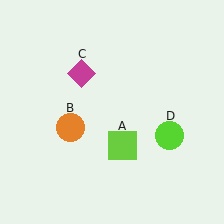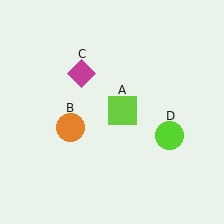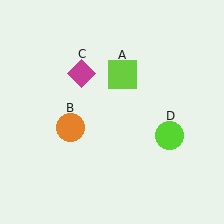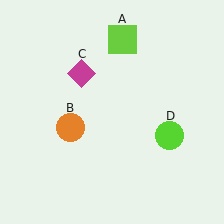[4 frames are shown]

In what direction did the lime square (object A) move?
The lime square (object A) moved up.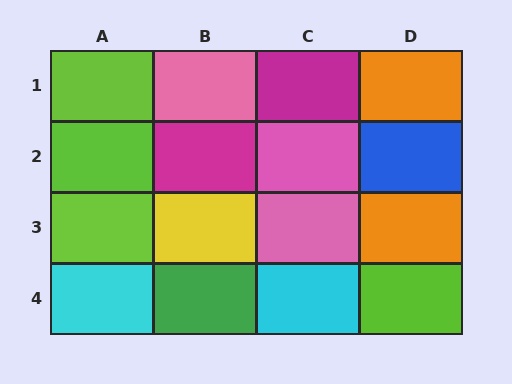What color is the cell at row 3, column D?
Orange.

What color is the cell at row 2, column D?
Blue.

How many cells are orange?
2 cells are orange.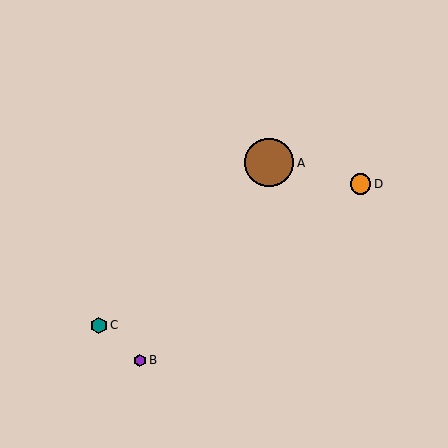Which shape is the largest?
The brown circle (labeled A) is the largest.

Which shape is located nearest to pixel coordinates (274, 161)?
The brown circle (labeled A) at (269, 163) is nearest to that location.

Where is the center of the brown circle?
The center of the brown circle is at (269, 163).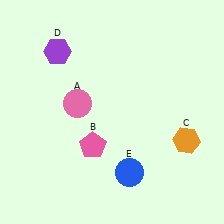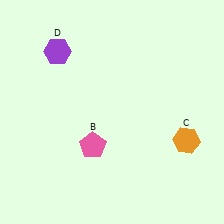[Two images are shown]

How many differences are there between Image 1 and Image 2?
There are 2 differences between the two images.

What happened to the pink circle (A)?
The pink circle (A) was removed in Image 2. It was in the top-left area of Image 1.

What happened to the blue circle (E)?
The blue circle (E) was removed in Image 2. It was in the bottom-right area of Image 1.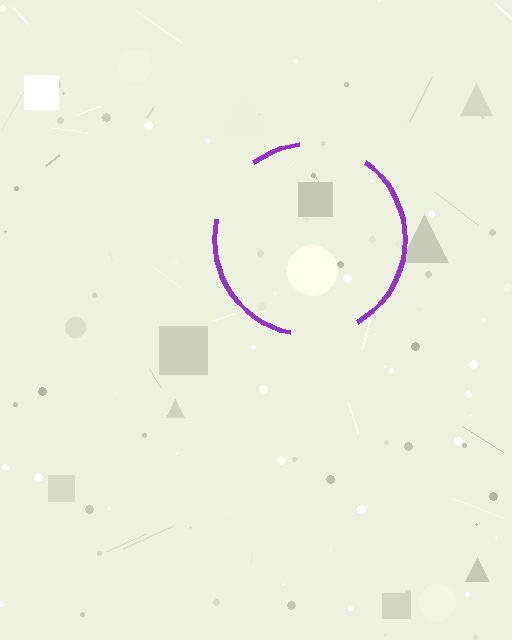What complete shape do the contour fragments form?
The contour fragments form a circle.